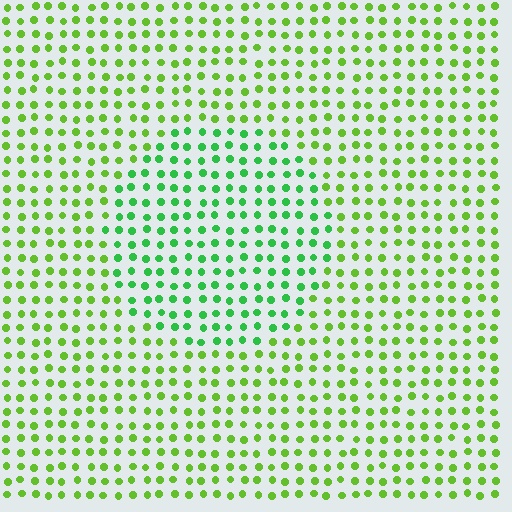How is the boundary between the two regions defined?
The boundary is defined purely by a slight shift in hue (about 32 degrees). Spacing, size, and orientation are identical on both sides.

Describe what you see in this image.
The image is filled with small lime elements in a uniform arrangement. A circle-shaped region is visible where the elements are tinted to a slightly different hue, forming a subtle color boundary.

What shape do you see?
I see a circle.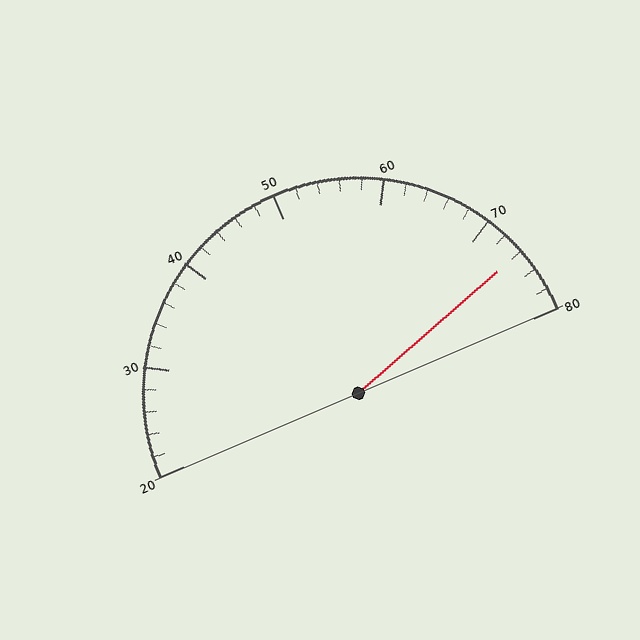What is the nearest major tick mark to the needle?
The nearest major tick mark is 70.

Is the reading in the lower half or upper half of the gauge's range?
The reading is in the upper half of the range (20 to 80).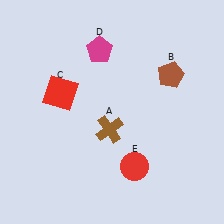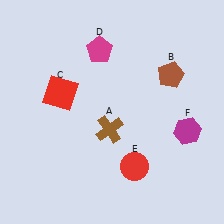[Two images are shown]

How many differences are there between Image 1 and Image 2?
There is 1 difference between the two images.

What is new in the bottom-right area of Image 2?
A magenta hexagon (F) was added in the bottom-right area of Image 2.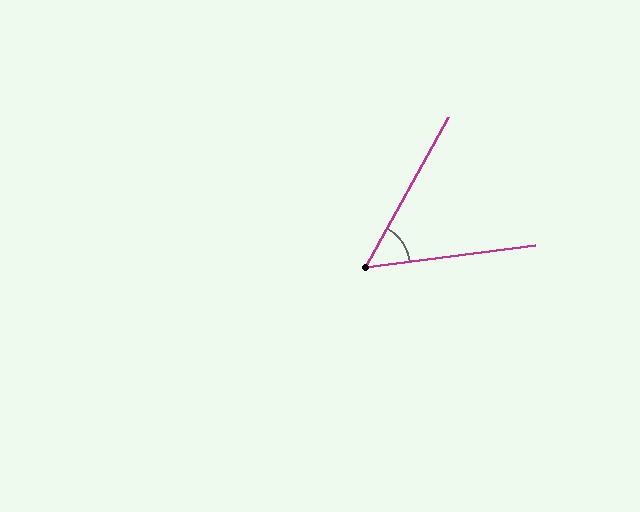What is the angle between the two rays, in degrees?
Approximately 54 degrees.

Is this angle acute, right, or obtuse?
It is acute.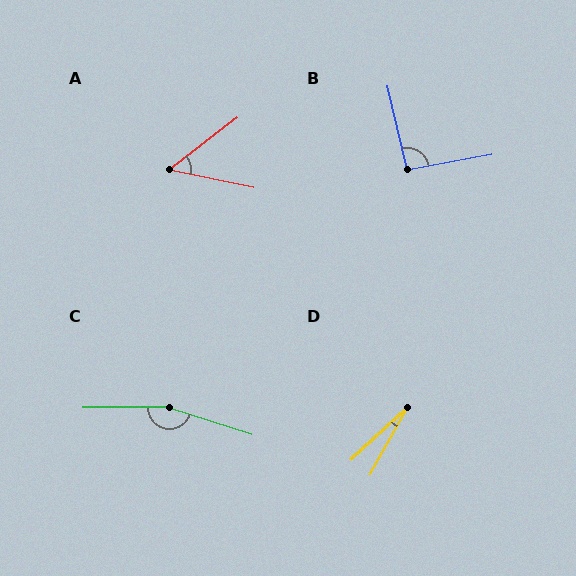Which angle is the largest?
C, at approximately 161 degrees.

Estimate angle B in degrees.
Approximately 92 degrees.